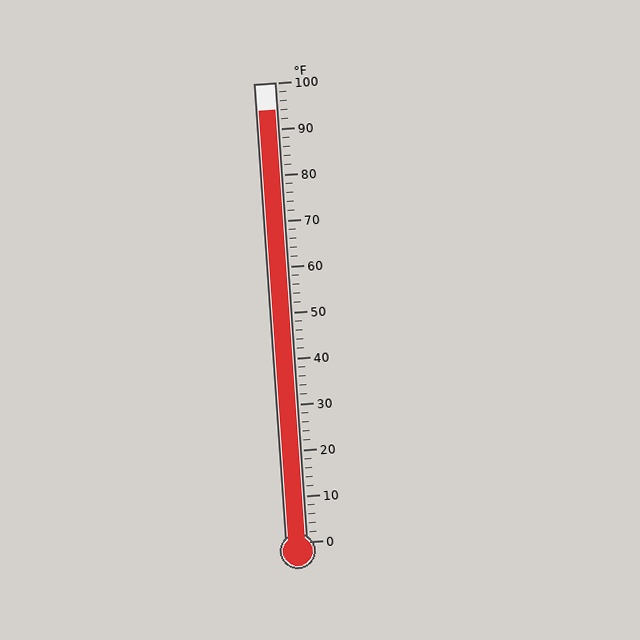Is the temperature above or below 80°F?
The temperature is above 80°F.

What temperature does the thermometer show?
The thermometer shows approximately 94°F.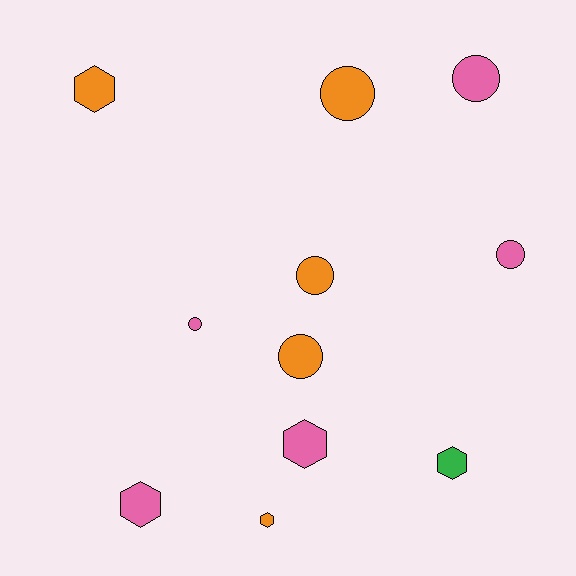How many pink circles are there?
There are 3 pink circles.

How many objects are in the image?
There are 11 objects.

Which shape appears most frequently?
Circle, with 6 objects.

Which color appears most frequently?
Orange, with 5 objects.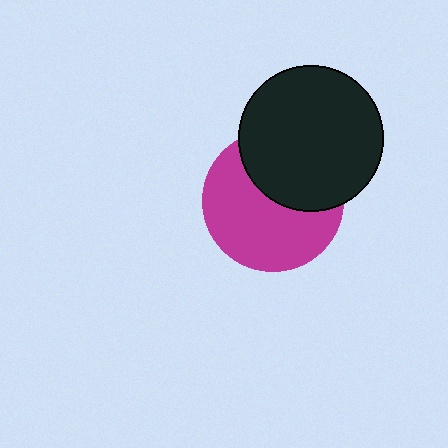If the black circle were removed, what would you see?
You would see the complete magenta circle.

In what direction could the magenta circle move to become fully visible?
The magenta circle could move down. That would shift it out from behind the black circle entirely.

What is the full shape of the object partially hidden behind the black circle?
The partially hidden object is a magenta circle.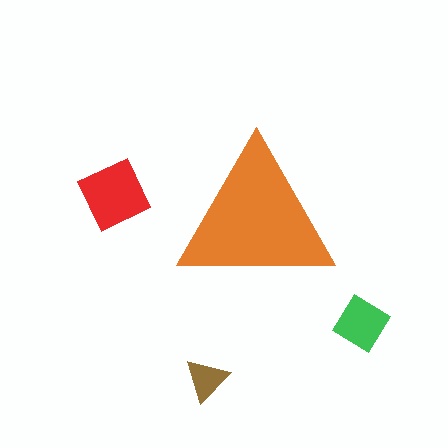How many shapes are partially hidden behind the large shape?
0 shapes are partially hidden.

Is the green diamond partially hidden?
No, the green diamond is fully visible.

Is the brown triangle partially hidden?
No, the brown triangle is fully visible.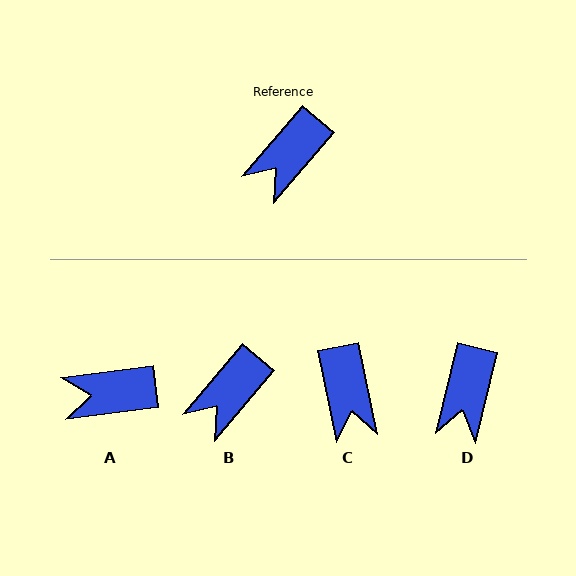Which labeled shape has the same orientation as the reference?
B.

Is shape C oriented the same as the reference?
No, it is off by about 52 degrees.